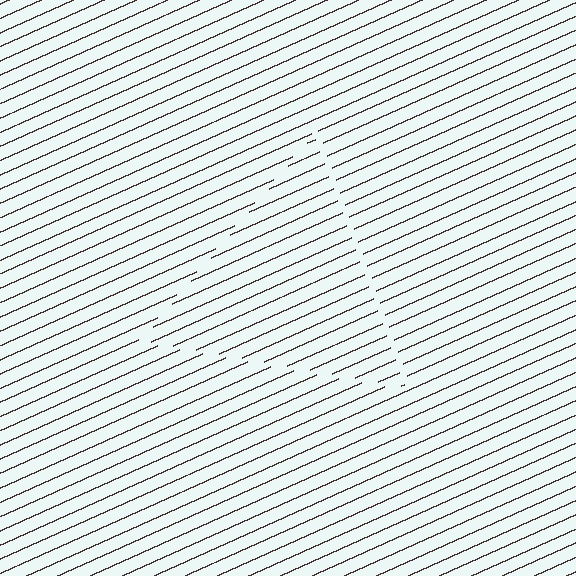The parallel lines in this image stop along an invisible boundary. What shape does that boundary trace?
An illusory triangle. The interior of the shape contains the same grating, shifted by half a period — the contour is defined by the phase discontinuity where line-ends from the inner and outer gratings abut.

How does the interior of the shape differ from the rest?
The interior of the shape contains the same grating, shifted by half a period — the contour is defined by the phase discontinuity where line-ends from the inner and outer gratings abut.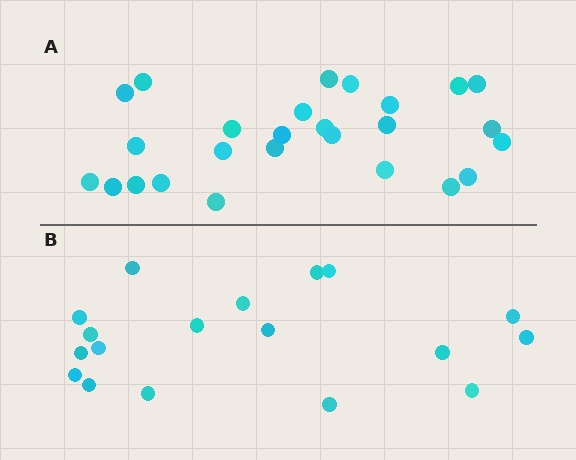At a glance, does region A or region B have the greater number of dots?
Region A (the top region) has more dots.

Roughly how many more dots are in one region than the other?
Region A has roughly 8 or so more dots than region B.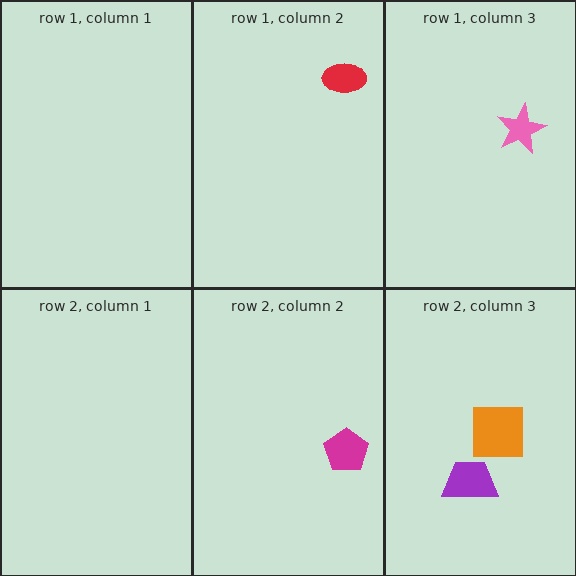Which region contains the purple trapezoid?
The row 2, column 3 region.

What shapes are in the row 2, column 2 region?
The magenta pentagon.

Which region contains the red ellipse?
The row 1, column 2 region.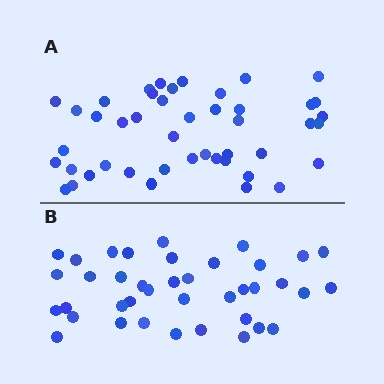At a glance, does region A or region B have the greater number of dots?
Region A (the top region) has more dots.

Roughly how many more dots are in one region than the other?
Region A has about 6 more dots than region B.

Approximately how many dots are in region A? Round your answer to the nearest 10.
About 40 dots. (The exact count is 45, which rounds to 40.)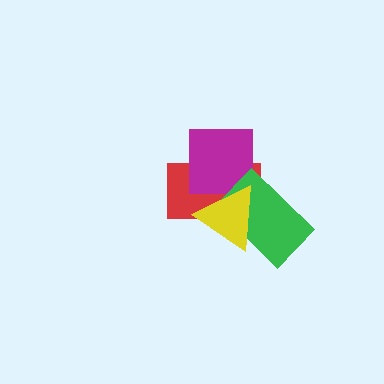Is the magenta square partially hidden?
Yes, it is partially covered by another shape.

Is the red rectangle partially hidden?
Yes, it is partially covered by another shape.